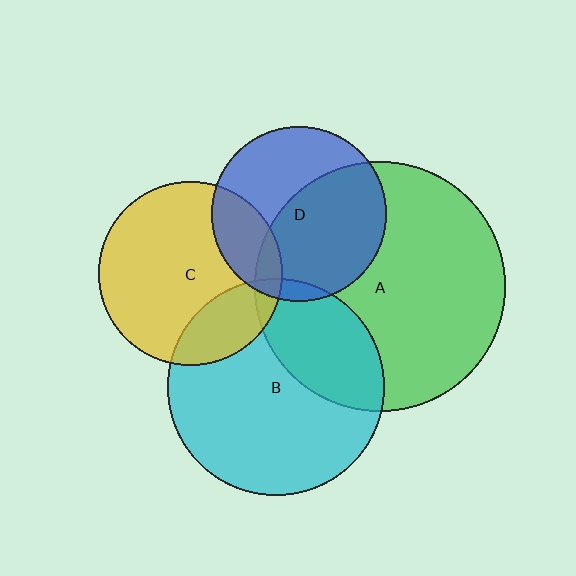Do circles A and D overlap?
Yes.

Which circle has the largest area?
Circle A (green).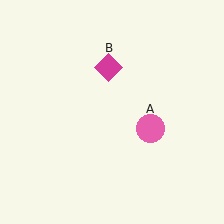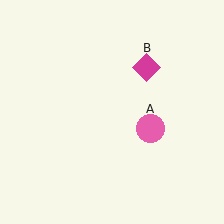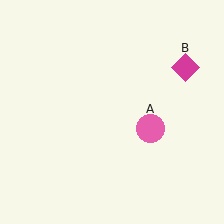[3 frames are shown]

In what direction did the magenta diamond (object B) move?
The magenta diamond (object B) moved right.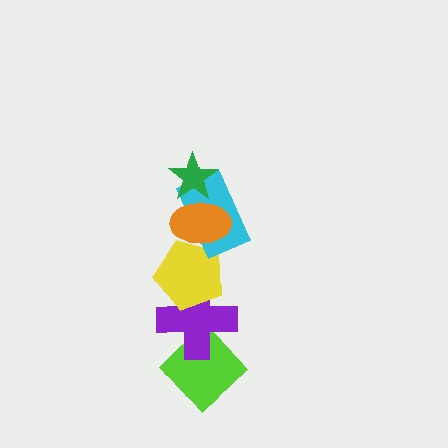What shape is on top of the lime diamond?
The purple cross is on top of the lime diamond.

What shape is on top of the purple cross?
The yellow pentagon is on top of the purple cross.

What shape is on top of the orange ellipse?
The green star is on top of the orange ellipse.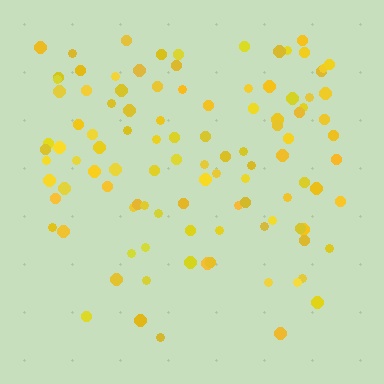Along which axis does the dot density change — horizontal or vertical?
Vertical.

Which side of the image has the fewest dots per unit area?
The bottom.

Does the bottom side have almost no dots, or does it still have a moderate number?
Still a moderate number, just noticeably fewer than the top.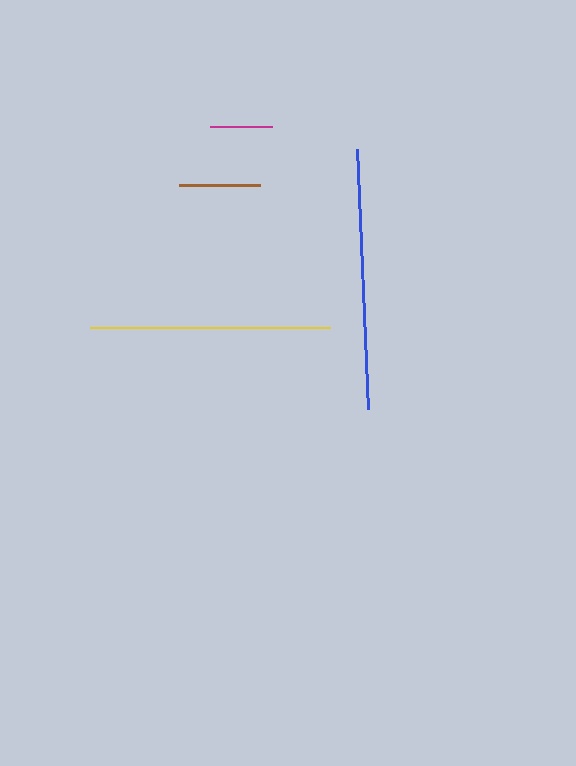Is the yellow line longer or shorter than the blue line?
The blue line is longer than the yellow line.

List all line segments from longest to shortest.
From longest to shortest: blue, yellow, brown, magenta.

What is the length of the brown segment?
The brown segment is approximately 81 pixels long.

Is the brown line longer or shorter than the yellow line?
The yellow line is longer than the brown line.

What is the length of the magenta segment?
The magenta segment is approximately 62 pixels long.